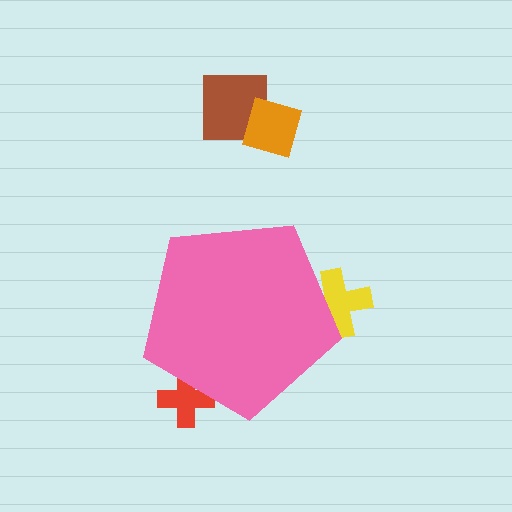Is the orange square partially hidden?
No, the orange square is fully visible.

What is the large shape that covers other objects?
A pink pentagon.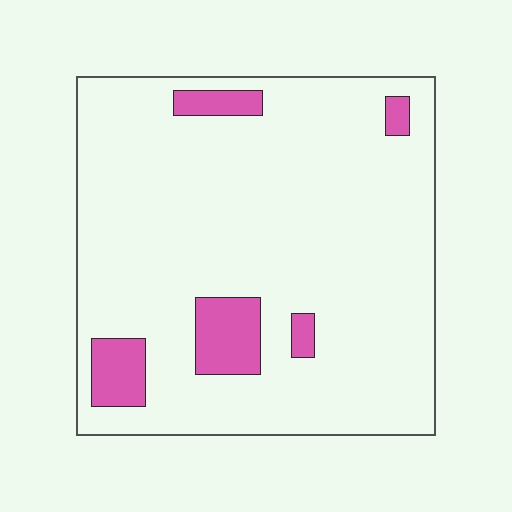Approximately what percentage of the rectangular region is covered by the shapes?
Approximately 10%.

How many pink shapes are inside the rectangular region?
5.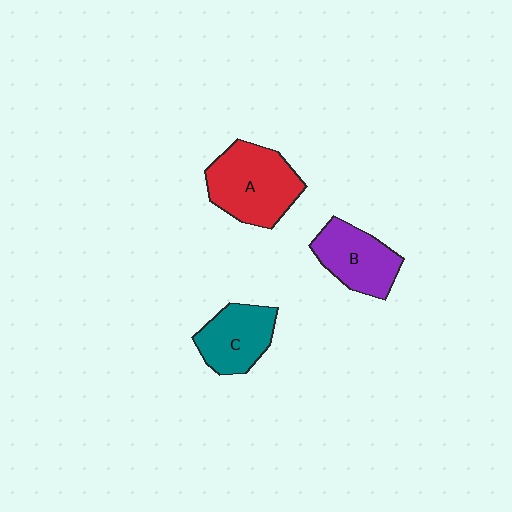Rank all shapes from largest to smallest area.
From largest to smallest: A (red), B (purple), C (teal).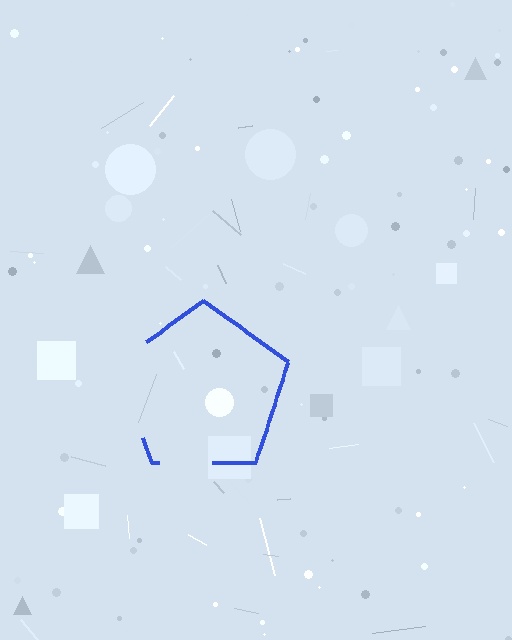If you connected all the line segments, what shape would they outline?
They would outline a pentagon.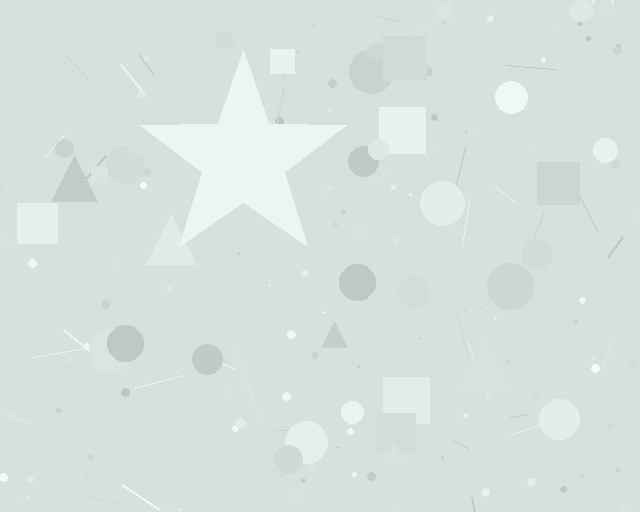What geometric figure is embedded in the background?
A star is embedded in the background.